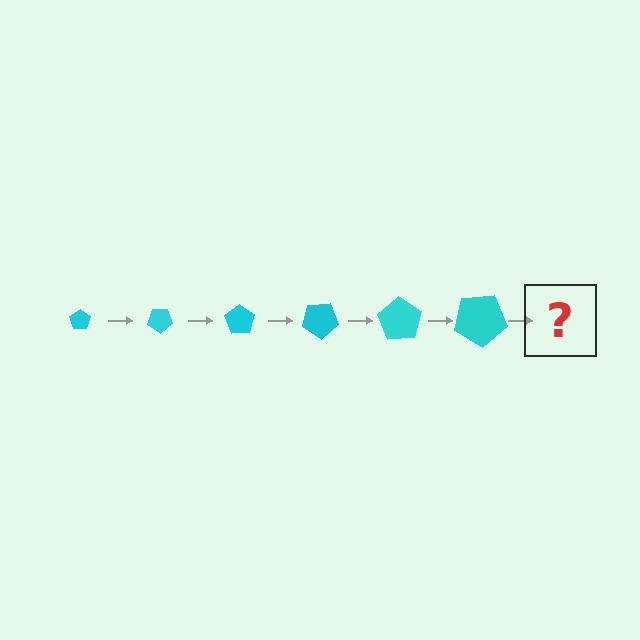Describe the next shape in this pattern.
It should be a pentagon, larger than the previous one and rotated 210 degrees from the start.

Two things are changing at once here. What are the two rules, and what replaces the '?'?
The two rules are that the pentagon grows larger each step and it rotates 35 degrees each step. The '?' should be a pentagon, larger than the previous one and rotated 210 degrees from the start.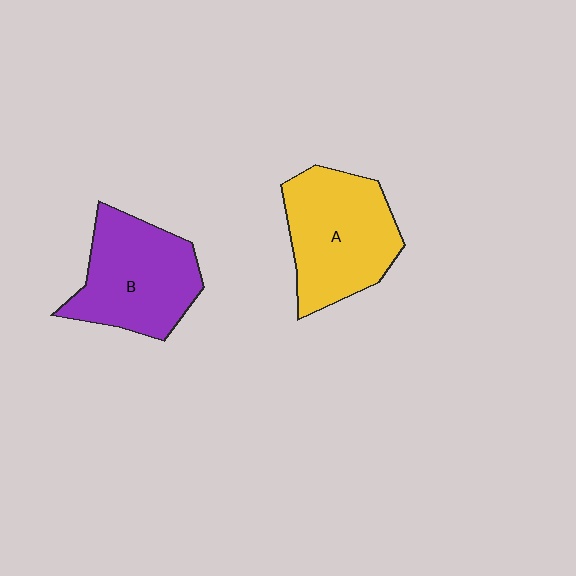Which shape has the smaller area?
Shape B (purple).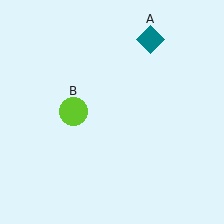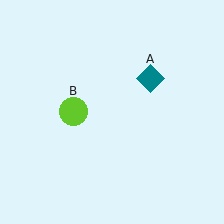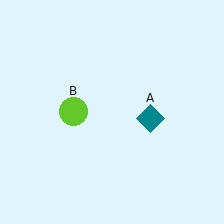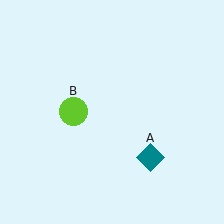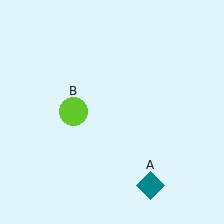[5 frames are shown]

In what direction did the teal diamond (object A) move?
The teal diamond (object A) moved down.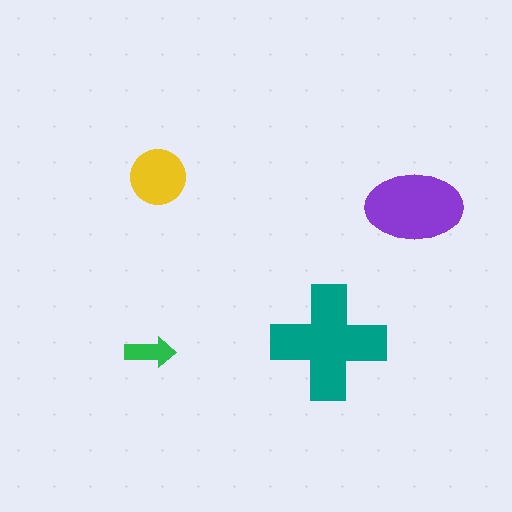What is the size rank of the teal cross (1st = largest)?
1st.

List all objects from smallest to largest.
The green arrow, the yellow circle, the purple ellipse, the teal cross.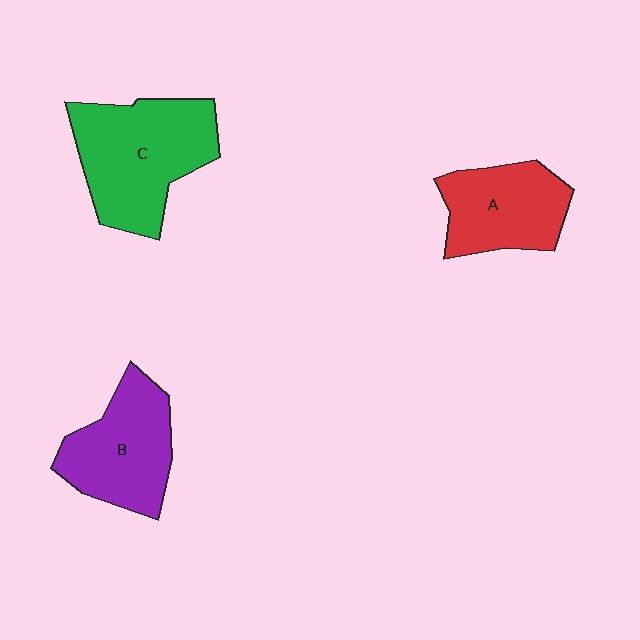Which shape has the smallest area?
Shape A (red).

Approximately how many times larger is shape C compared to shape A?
Approximately 1.4 times.